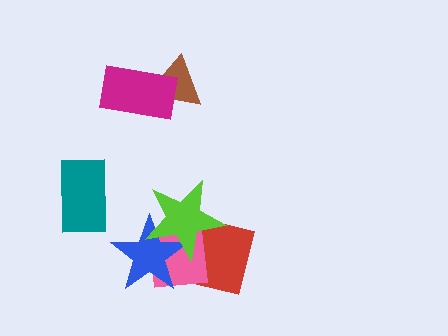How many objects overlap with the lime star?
3 objects overlap with the lime star.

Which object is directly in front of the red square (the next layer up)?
The pink square is directly in front of the red square.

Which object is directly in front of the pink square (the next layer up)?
The blue star is directly in front of the pink square.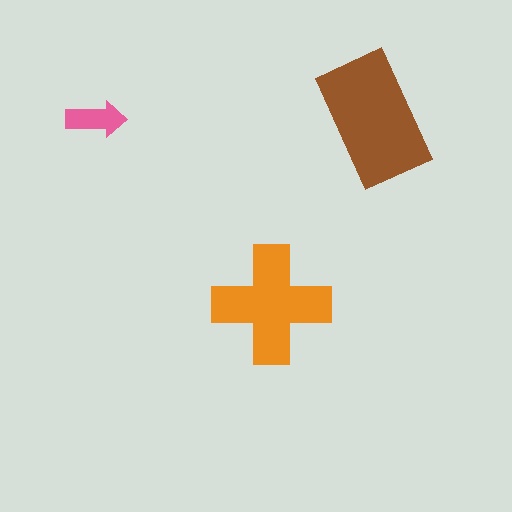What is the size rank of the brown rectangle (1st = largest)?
1st.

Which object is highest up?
The brown rectangle is topmost.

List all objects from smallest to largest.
The pink arrow, the orange cross, the brown rectangle.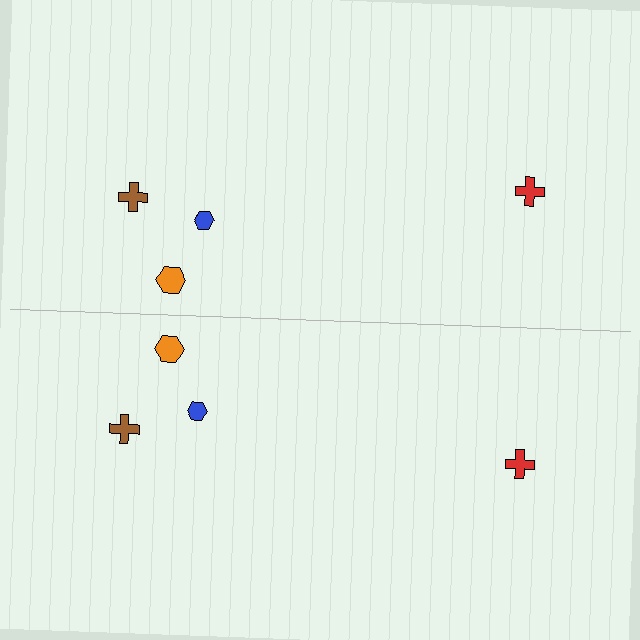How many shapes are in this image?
There are 8 shapes in this image.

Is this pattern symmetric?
Yes, this pattern has bilateral (reflection) symmetry.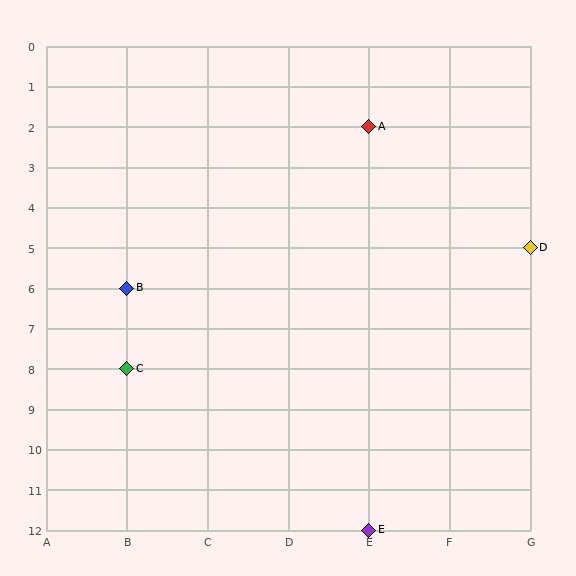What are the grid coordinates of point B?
Point B is at grid coordinates (B, 6).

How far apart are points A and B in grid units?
Points A and B are 3 columns and 4 rows apart (about 5.0 grid units diagonally).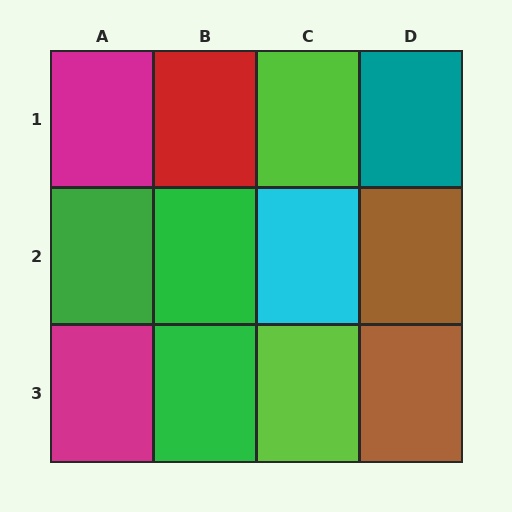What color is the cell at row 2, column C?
Cyan.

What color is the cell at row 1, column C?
Lime.